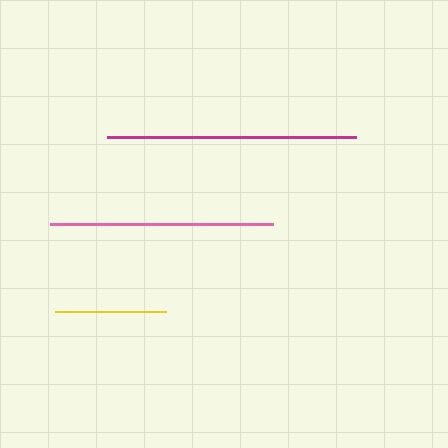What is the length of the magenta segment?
The magenta segment is approximately 249 pixels long.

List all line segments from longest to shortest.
From longest to shortest: magenta, pink, yellow.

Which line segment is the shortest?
The yellow line is the shortest at approximately 111 pixels.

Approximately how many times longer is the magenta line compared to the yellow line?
The magenta line is approximately 2.2 times the length of the yellow line.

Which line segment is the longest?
The magenta line is the longest at approximately 249 pixels.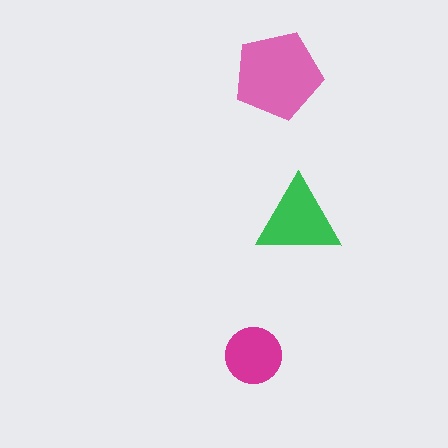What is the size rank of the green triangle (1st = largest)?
2nd.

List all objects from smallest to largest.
The magenta circle, the green triangle, the pink pentagon.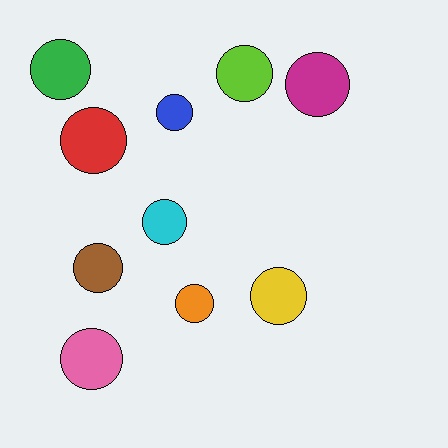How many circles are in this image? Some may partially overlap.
There are 10 circles.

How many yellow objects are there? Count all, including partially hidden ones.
There is 1 yellow object.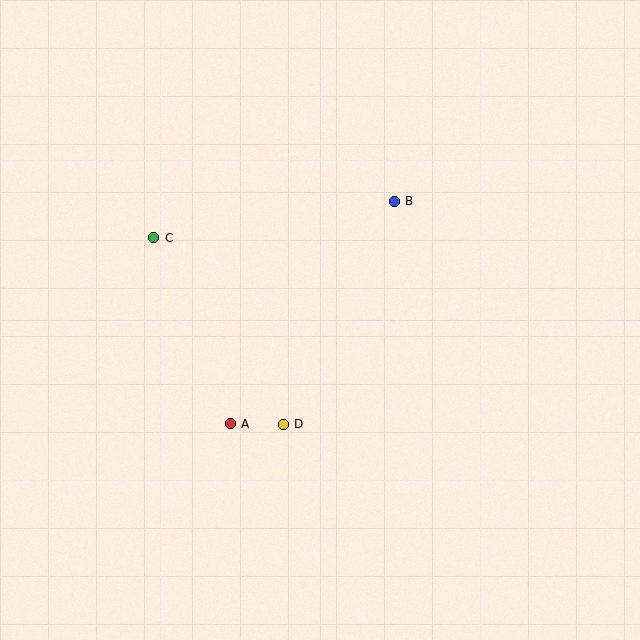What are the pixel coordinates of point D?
Point D is at (283, 424).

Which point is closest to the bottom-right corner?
Point D is closest to the bottom-right corner.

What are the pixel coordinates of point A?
Point A is at (230, 424).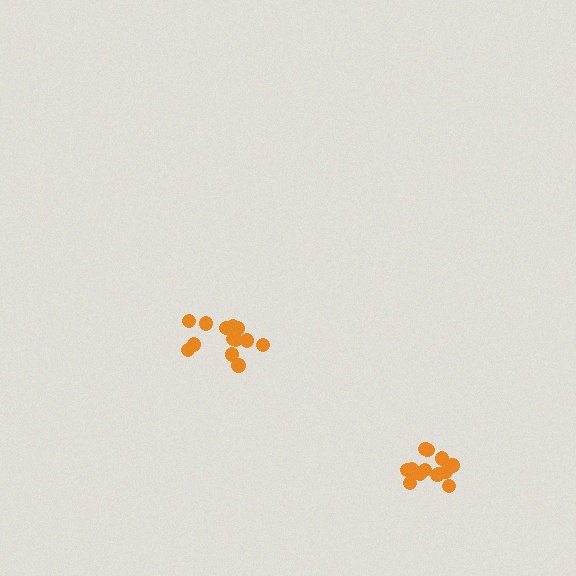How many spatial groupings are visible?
There are 2 spatial groupings.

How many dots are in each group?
Group 1: 13 dots, Group 2: 13 dots (26 total).